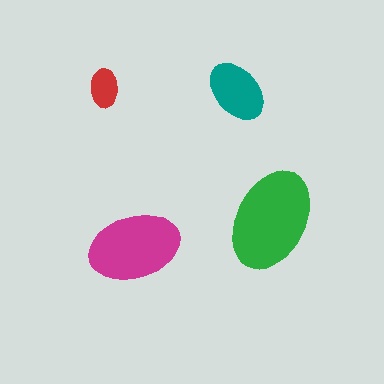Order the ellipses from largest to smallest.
the green one, the magenta one, the teal one, the red one.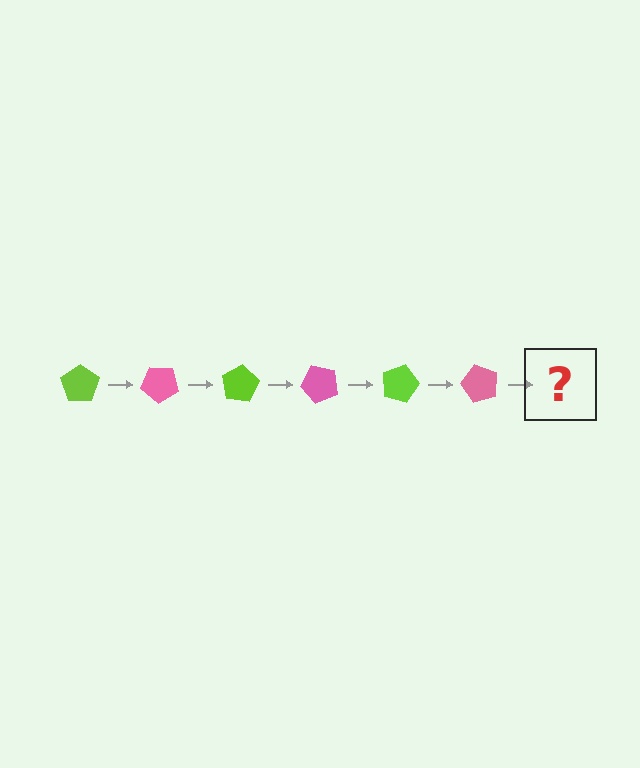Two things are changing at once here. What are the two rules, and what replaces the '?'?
The two rules are that it rotates 40 degrees each step and the color cycles through lime and pink. The '?' should be a lime pentagon, rotated 240 degrees from the start.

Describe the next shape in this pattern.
It should be a lime pentagon, rotated 240 degrees from the start.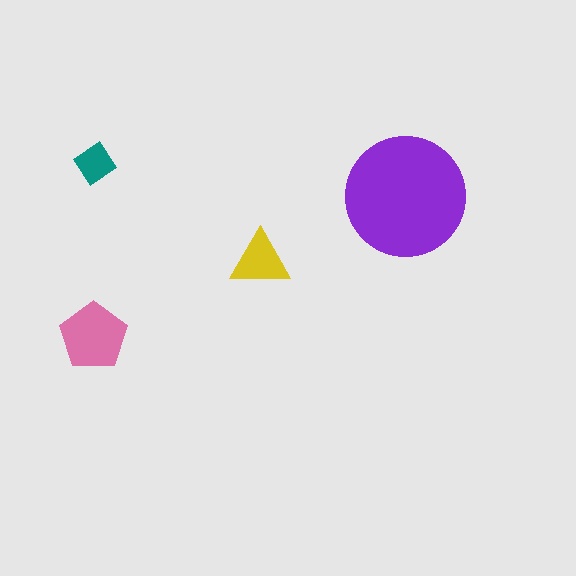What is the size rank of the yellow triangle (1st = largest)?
3rd.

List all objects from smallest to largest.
The teal diamond, the yellow triangle, the pink pentagon, the purple circle.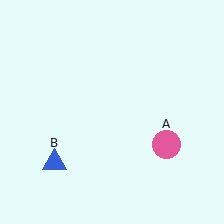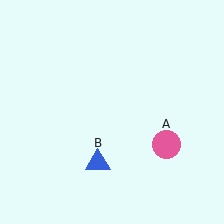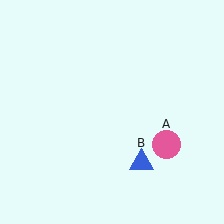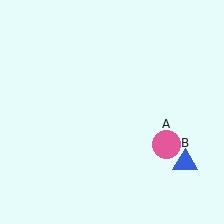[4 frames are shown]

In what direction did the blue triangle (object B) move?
The blue triangle (object B) moved right.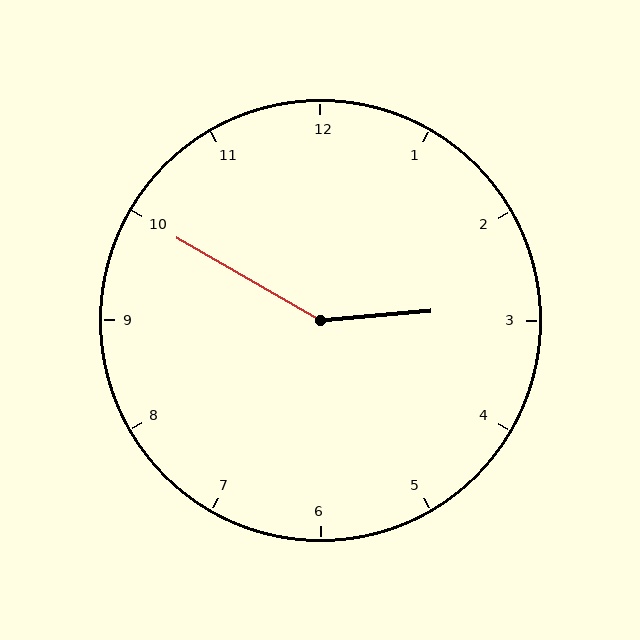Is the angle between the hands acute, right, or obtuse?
It is obtuse.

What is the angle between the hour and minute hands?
Approximately 145 degrees.